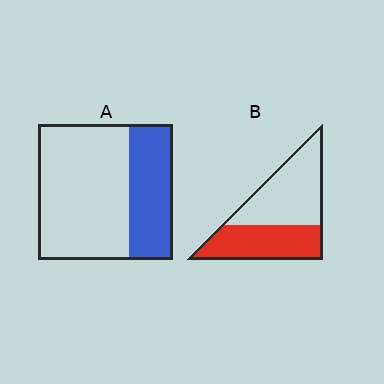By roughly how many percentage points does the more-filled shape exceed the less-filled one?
By roughly 10 percentage points (B over A).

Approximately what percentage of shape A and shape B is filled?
A is approximately 35% and B is approximately 45%.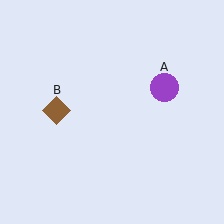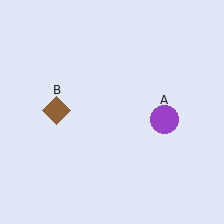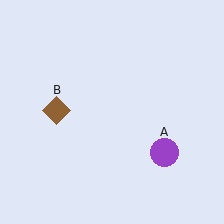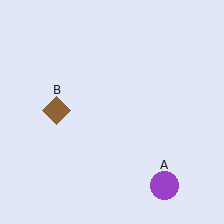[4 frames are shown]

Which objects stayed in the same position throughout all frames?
Brown diamond (object B) remained stationary.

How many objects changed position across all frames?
1 object changed position: purple circle (object A).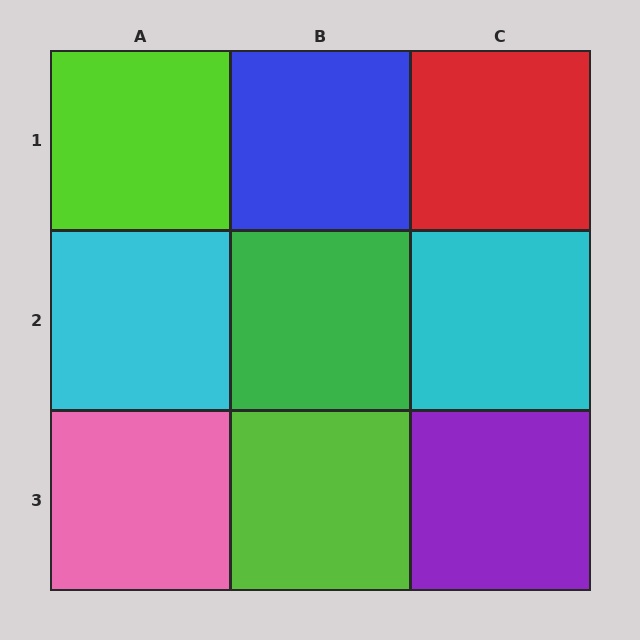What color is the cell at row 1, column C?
Red.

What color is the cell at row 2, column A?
Cyan.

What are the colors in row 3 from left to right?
Pink, lime, purple.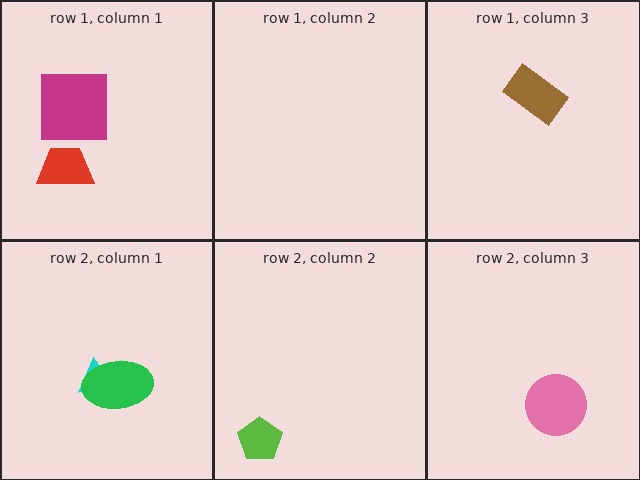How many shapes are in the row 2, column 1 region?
2.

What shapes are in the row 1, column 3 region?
The brown rectangle.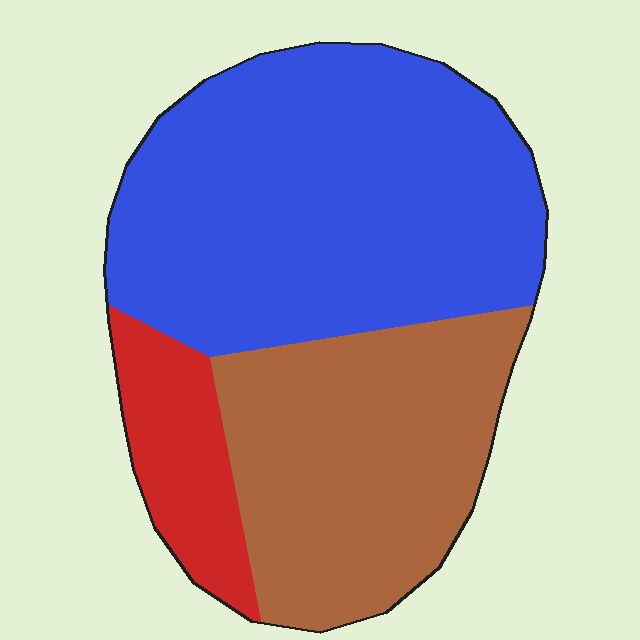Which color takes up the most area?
Blue, at roughly 55%.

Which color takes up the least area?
Red, at roughly 10%.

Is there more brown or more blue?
Blue.